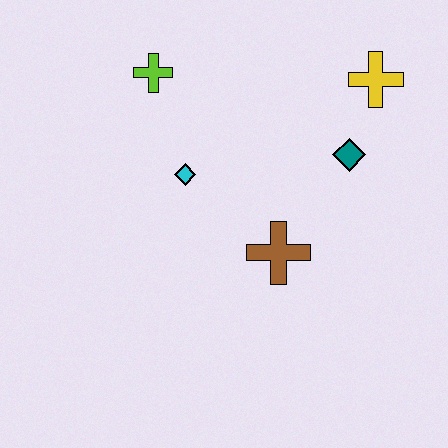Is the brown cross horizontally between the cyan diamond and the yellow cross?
Yes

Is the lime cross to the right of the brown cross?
No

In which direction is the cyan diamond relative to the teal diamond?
The cyan diamond is to the left of the teal diamond.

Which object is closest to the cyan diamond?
The lime cross is closest to the cyan diamond.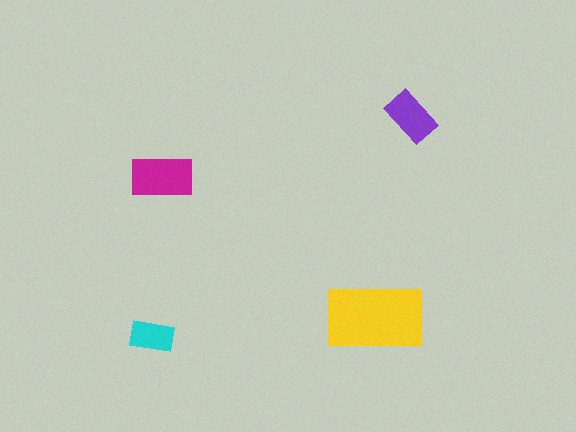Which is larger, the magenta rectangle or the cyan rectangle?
The magenta one.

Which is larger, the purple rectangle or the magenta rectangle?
The magenta one.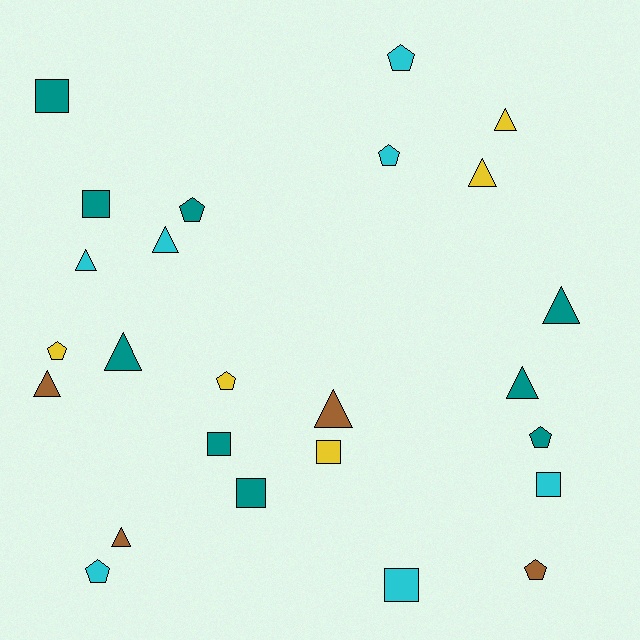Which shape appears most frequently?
Triangle, with 10 objects.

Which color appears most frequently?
Teal, with 9 objects.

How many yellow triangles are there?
There are 2 yellow triangles.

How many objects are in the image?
There are 25 objects.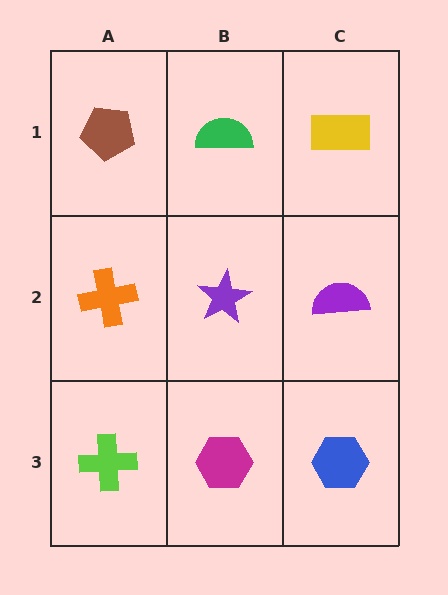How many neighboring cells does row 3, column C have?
2.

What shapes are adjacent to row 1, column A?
An orange cross (row 2, column A), a green semicircle (row 1, column B).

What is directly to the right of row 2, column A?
A purple star.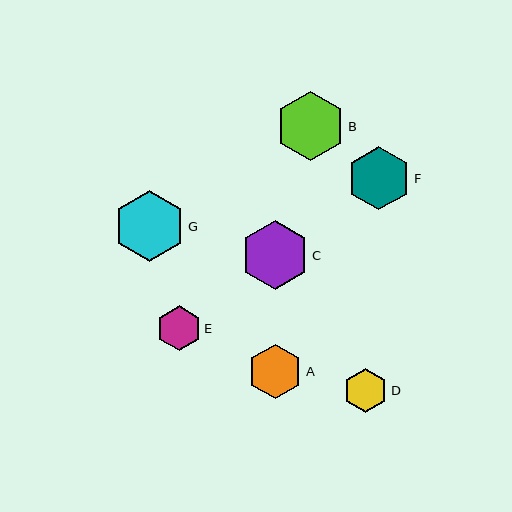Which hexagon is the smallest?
Hexagon D is the smallest with a size of approximately 44 pixels.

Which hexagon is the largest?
Hexagon G is the largest with a size of approximately 72 pixels.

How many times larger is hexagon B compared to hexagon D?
Hexagon B is approximately 1.6 times the size of hexagon D.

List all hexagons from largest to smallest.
From largest to smallest: G, B, C, F, A, E, D.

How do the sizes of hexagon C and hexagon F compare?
Hexagon C and hexagon F are approximately the same size.